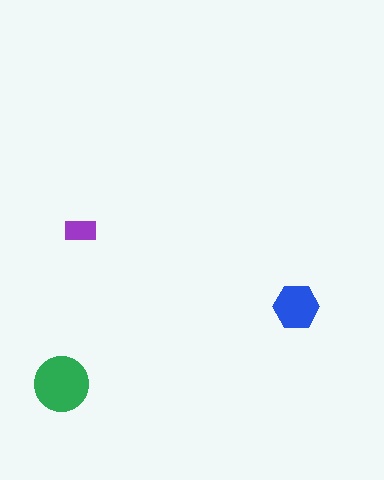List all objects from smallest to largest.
The purple rectangle, the blue hexagon, the green circle.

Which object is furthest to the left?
The green circle is leftmost.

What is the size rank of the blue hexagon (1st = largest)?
2nd.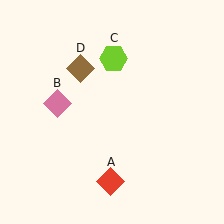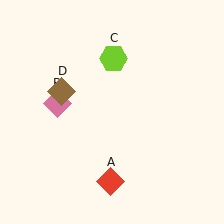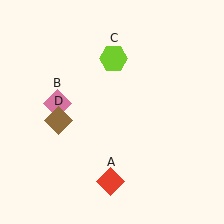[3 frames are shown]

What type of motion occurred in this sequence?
The brown diamond (object D) rotated counterclockwise around the center of the scene.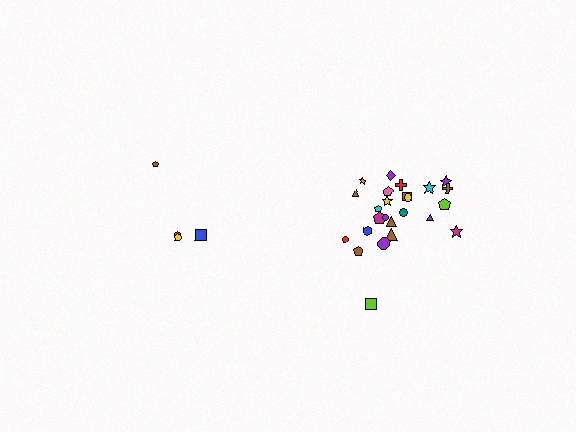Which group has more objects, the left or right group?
The right group.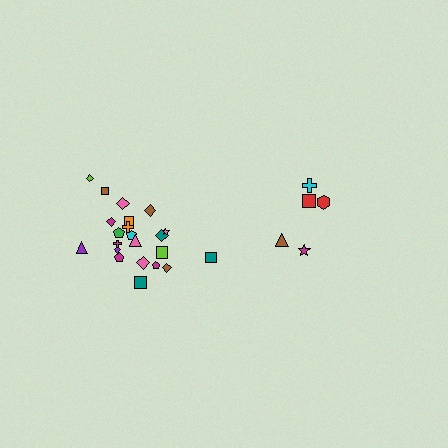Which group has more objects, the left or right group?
The left group.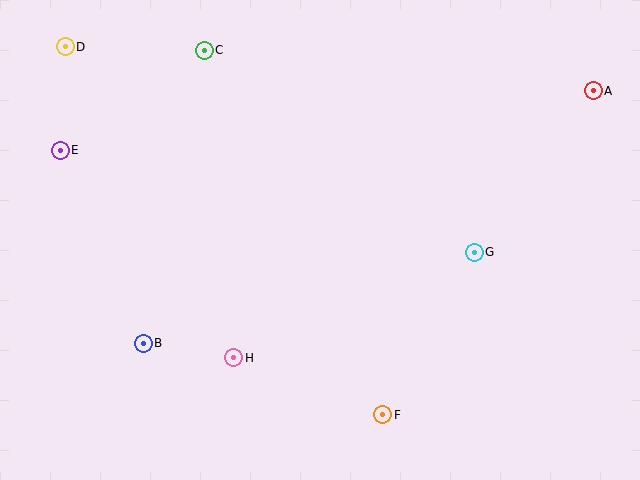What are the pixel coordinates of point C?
Point C is at (204, 50).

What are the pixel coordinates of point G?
Point G is at (474, 252).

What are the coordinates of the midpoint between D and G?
The midpoint between D and G is at (270, 149).